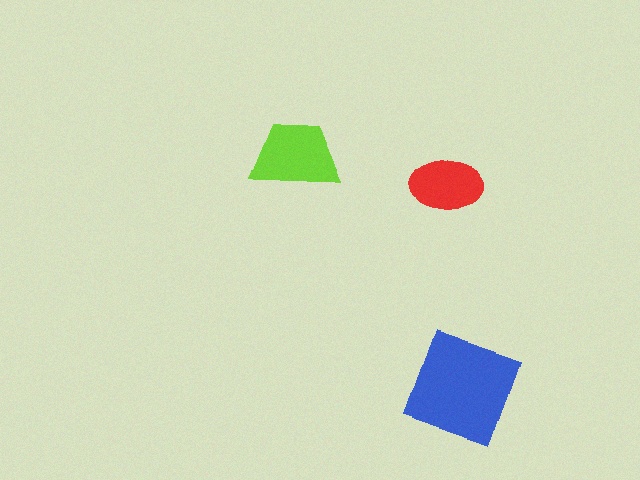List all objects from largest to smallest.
The blue diamond, the lime trapezoid, the red ellipse.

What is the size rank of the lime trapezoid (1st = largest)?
2nd.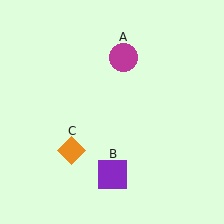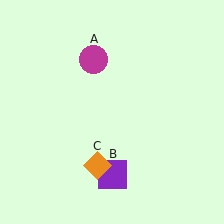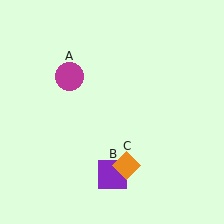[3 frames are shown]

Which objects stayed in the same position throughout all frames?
Purple square (object B) remained stationary.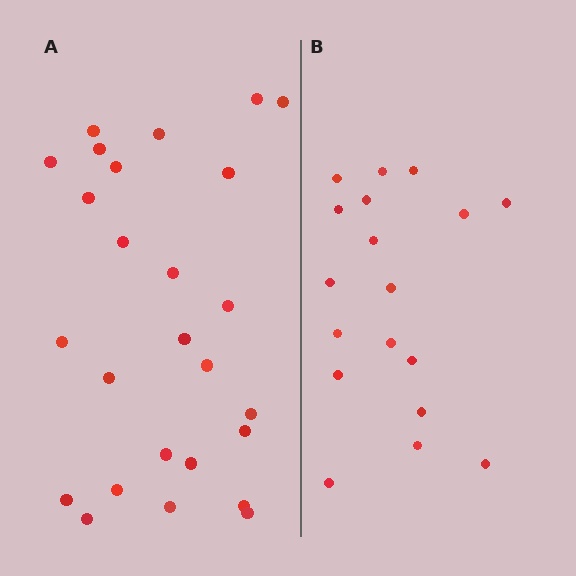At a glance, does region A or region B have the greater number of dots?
Region A (the left region) has more dots.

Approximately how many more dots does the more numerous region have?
Region A has roughly 8 or so more dots than region B.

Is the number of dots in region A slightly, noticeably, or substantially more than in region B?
Region A has noticeably more, but not dramatically so. The ratio is roughly 1.4 to 1.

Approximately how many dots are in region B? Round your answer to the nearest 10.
About 20 dots. (The exact count is 18, which rounds to 20.)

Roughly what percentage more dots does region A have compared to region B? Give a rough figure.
About 45% more.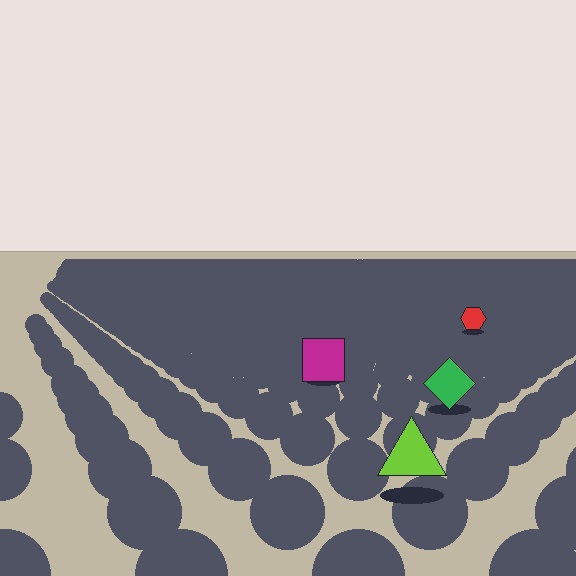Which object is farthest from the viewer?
The red hexagon is farthest from the viewer. It appears smaller and the ground texture around it is denser.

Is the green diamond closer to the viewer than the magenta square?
Yes. The green diamond is closer — you can tell from the texture gradient: the ground texture is coarser near it.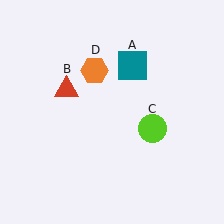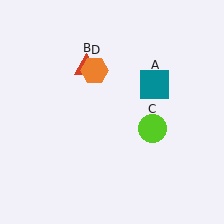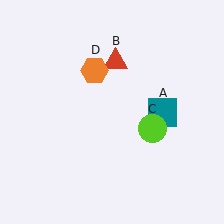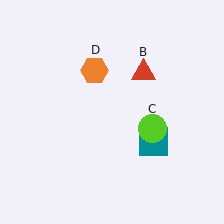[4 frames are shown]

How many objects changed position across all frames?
2 objects changed position: teal square (object A), red triangle (object B).